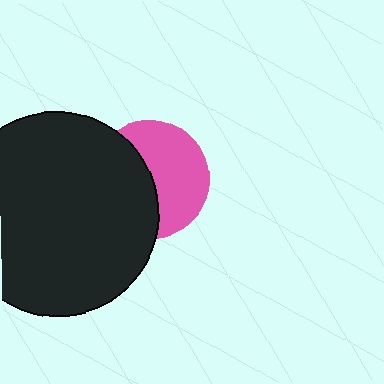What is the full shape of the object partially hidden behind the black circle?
The partially hidden object is a pink circle.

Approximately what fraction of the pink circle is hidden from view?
Roughly 47% of the pink circle is hidden behind the black circle.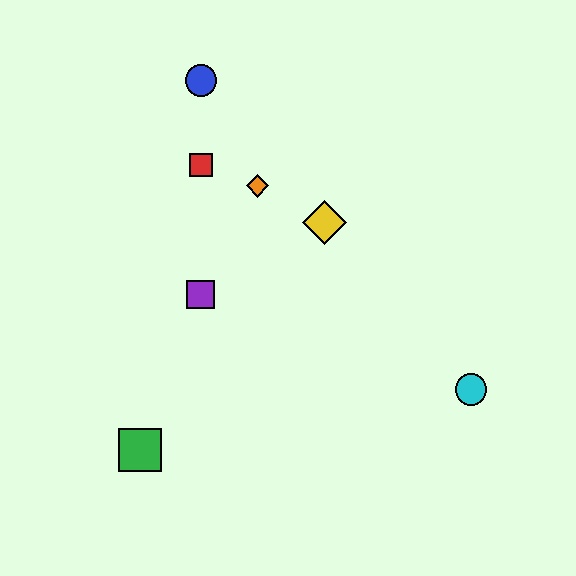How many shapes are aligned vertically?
3 shapes (the red square, the blue circle, the purple square) are aligned vertically.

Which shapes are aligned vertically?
The red square, the blue circle, the purple square are aligned vertically.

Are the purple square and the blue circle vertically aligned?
Yes, both are at x≈201.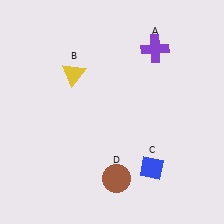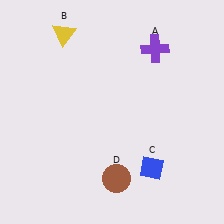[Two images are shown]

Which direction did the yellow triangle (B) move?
The yellow triangle (B) moved up.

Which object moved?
The yellow triangle (B) moved up.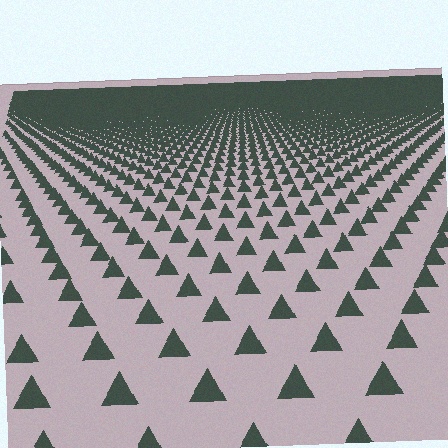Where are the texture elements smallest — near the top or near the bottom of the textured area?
Near the top.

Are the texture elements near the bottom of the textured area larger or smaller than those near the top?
Larger. Near the bottom, elements are closer to the viewer and appear at a bigger on-screen size.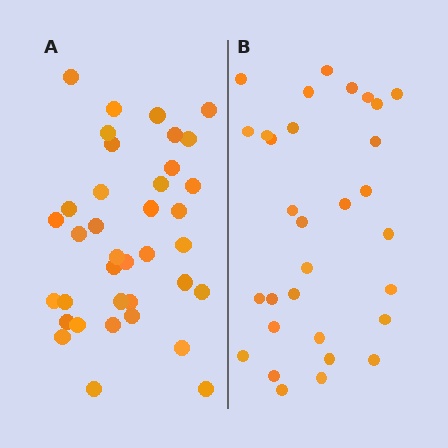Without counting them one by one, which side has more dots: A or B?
Region A (the left region) has more dots.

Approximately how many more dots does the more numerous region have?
Region A has about 6 more dots than region B.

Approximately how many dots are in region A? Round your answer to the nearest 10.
About 40 dots. (The exact count is 37, which rounds to 40.)